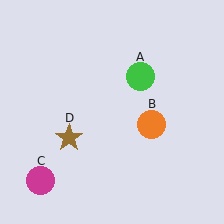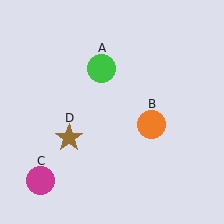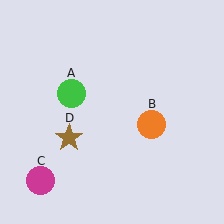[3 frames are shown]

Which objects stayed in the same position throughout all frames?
Orange circle (object B) and magenta circle (object C) and brown star (object D) remained stationary.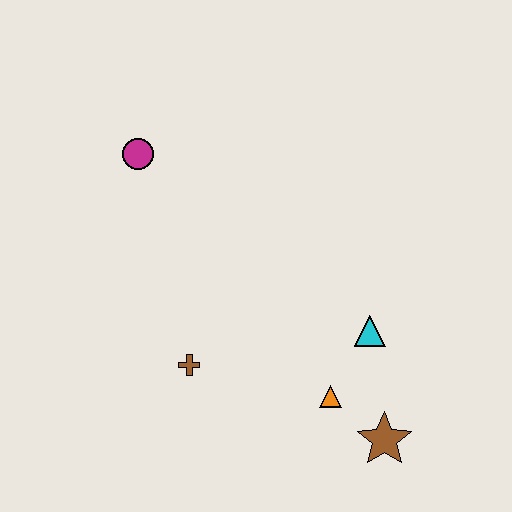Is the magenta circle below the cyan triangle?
No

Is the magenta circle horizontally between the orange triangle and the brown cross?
No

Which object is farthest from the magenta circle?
The brown star is farthest from the magenta circle.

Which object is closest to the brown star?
The orange triangle is closest to the brown star.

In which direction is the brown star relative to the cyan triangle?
The brown star is below the cyan triangle.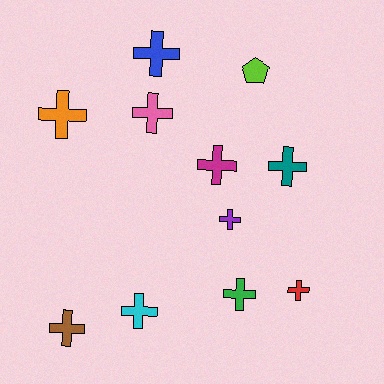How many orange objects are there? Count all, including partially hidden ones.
There is 1 orange object.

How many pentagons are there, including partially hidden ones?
There is 1 pentagon.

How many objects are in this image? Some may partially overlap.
There are 11 objects.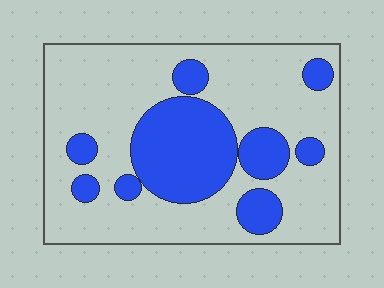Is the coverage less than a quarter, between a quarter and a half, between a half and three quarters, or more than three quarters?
Between a quarter and a half.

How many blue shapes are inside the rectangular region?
9.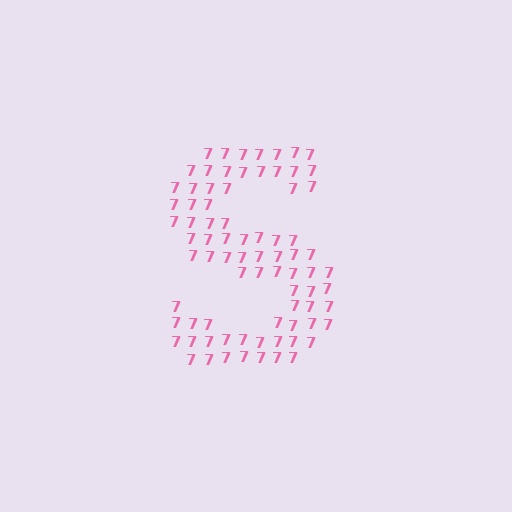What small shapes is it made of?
It is made of small digit 7's.